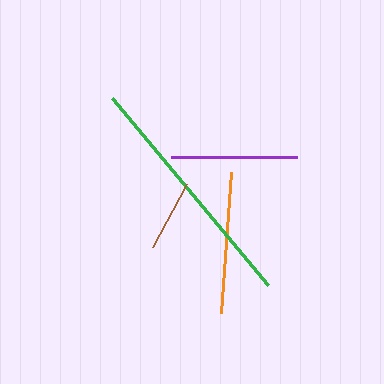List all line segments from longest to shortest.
From longest to shortest: green, orange, purple, brown.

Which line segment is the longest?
The green line is the longest at approximately 243 pixels.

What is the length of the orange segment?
The orange segment is approximately 142 pixels long.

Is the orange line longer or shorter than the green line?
The green line is longer than the orange line.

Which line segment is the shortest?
The brown line is the shortest at approximately 71 pixels.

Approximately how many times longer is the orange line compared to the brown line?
The orange line is approximately 2.0 times the length of the brown line.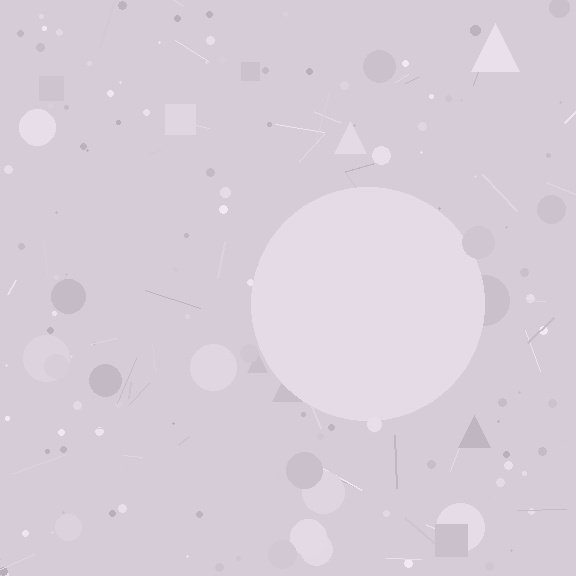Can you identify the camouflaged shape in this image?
The camouflaged shape is a circle.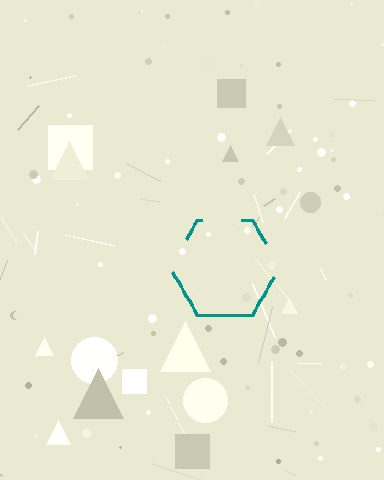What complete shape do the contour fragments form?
The contour fragments form a hexagon.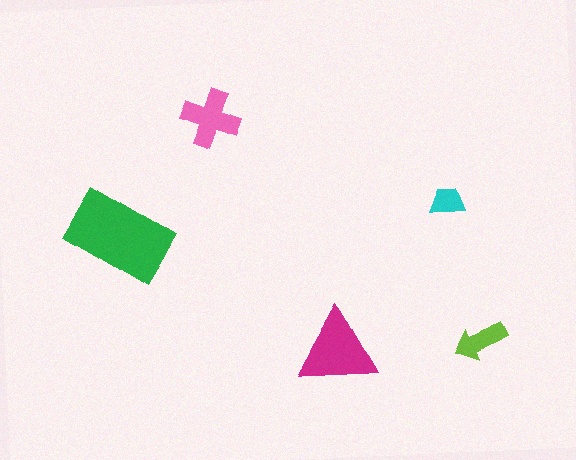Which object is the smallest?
The cyan trapezoid.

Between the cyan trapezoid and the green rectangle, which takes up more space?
The green rectangle.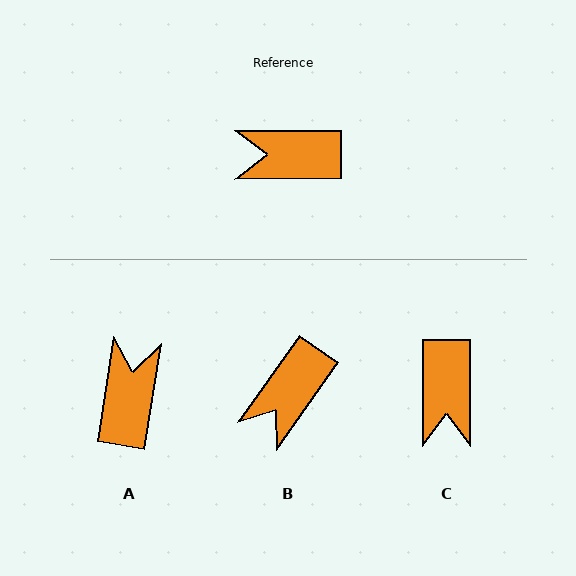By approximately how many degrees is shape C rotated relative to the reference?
Approximately 90 degrees counter-clockwise.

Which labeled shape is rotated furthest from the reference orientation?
A, about 99 degrees away.